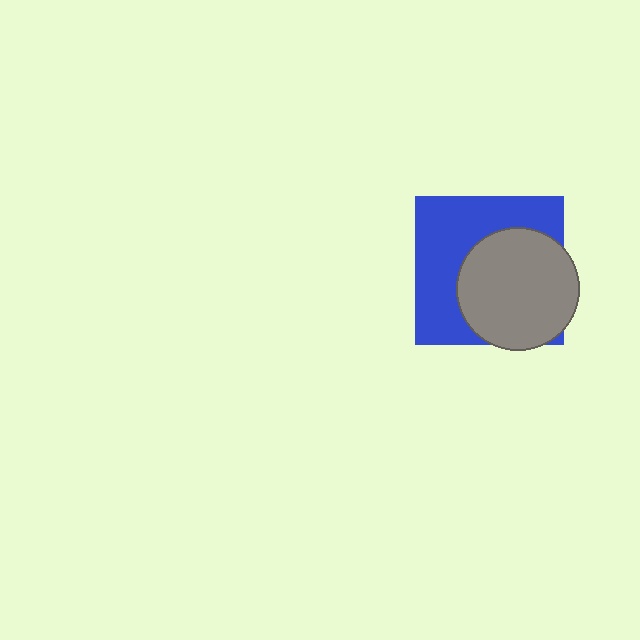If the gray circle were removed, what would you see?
You would see the complete blue square.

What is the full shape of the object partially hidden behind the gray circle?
The partially hidden object is a blue square.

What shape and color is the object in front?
The object in front is a gray circle.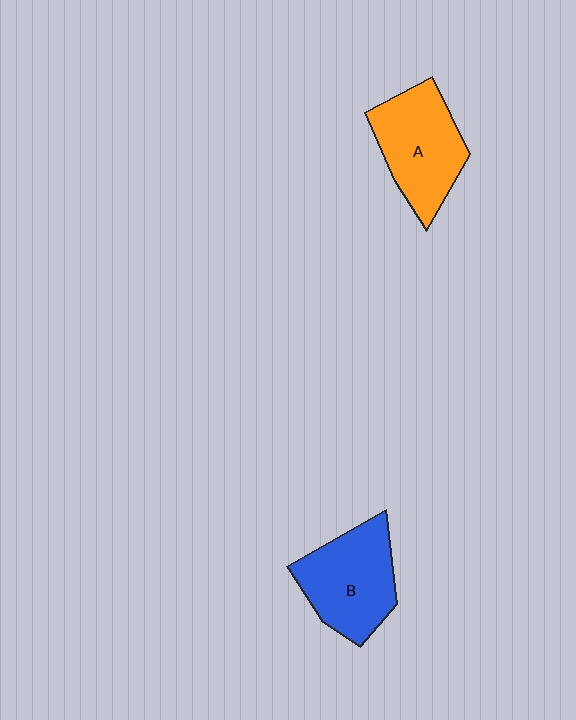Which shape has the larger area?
Shape B (blue).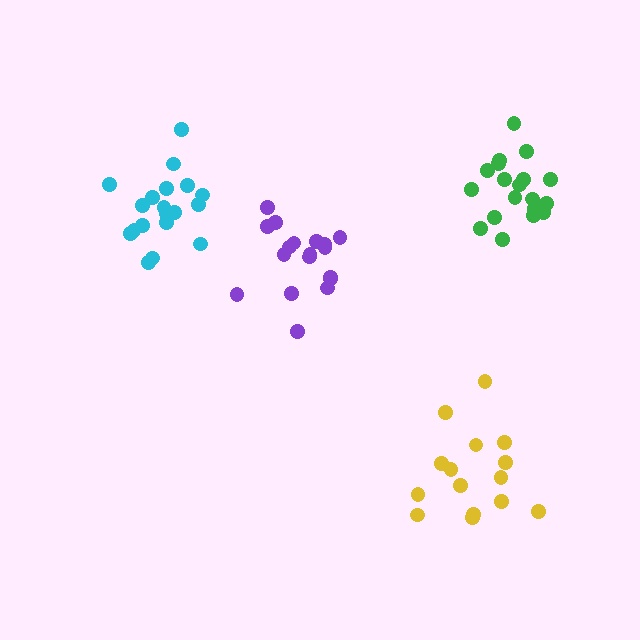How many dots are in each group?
Group 1: 18 dots, Group 2: 19 dots, Group 3: 19 dots, Group 4: 15 dots (71 total).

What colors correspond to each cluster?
The clusters are colored: purple, green, cyan, yellow.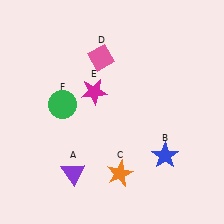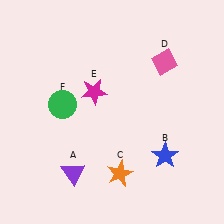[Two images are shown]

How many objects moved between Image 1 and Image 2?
1 object moved between the two images.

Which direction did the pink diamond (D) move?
The pink diamond (D) moved right.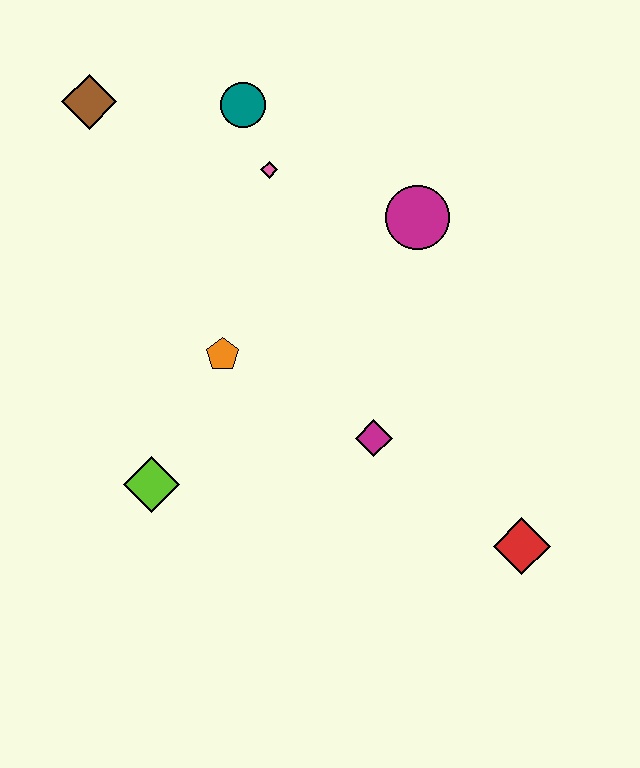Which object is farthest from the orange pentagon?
The red diamond is farthest from the orange pentagon.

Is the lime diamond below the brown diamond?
Yes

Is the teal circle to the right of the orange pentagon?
Yes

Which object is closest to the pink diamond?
The teal circle is closest to the pink diamond.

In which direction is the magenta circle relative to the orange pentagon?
The magenta circle is to the right of the orange pentagon.